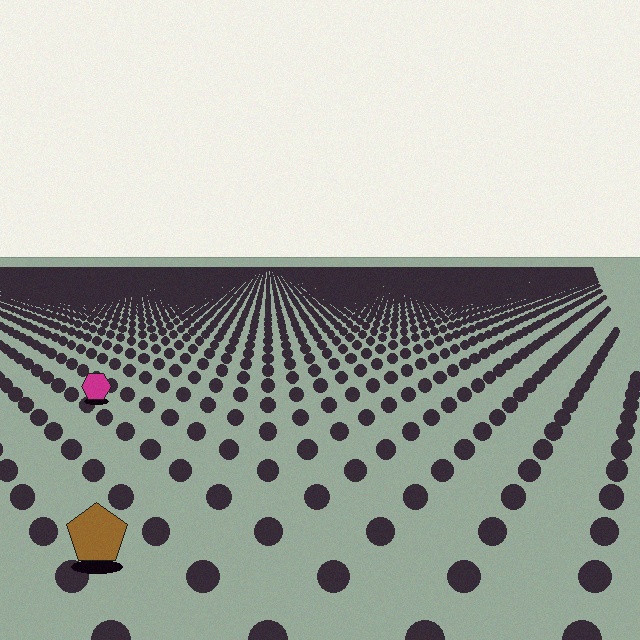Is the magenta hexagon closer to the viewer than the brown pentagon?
No. The brown pentagon is closer — you can tell from the texture gradient: the ground texture is coarser near it.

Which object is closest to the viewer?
The brown pentagon is closest. The texture marks near it are larger and more spread out.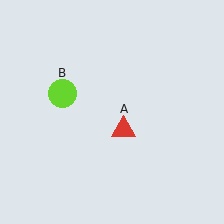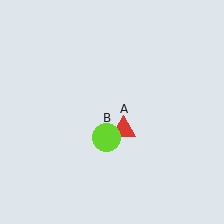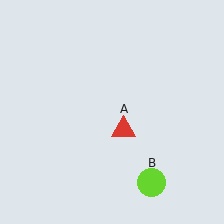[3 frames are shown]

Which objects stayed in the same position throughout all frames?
Red triangle (object A) remained stationary.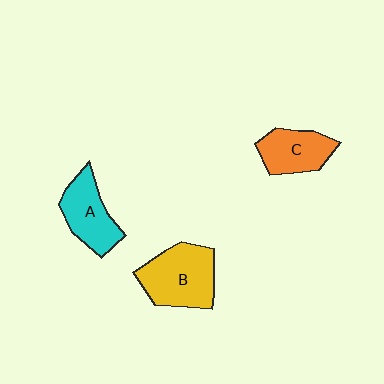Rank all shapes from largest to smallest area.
From largest to smallest: B (yellow), A (cyan), C (orange).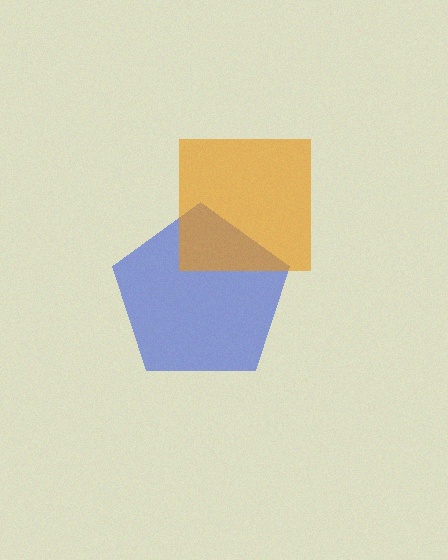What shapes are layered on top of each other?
The layered shapes are: a blue pentagon, an orange square.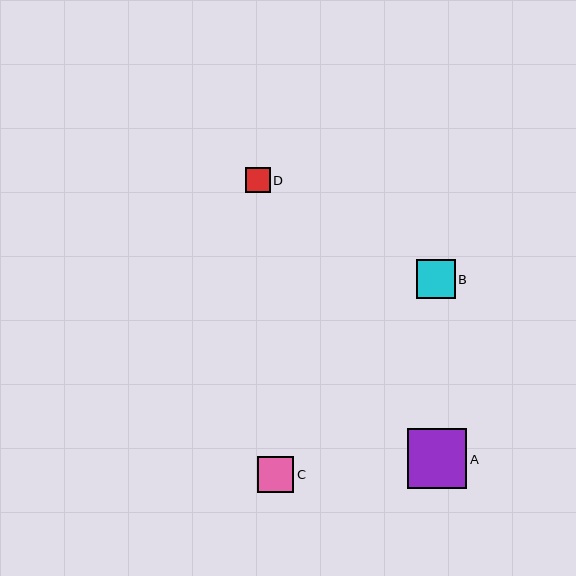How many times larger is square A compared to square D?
Square A is approximately 2.4 times the size of square D.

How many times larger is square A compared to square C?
Square A is approximately 1.7 times the size of square C.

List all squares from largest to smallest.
From largest to smallest: A, B, C, D.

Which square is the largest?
Square A is the largest with a size of approximately 60 pixels.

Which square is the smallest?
Square D is the smallest with a size of approximately 25 pixels.